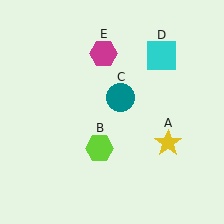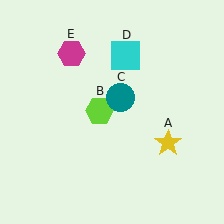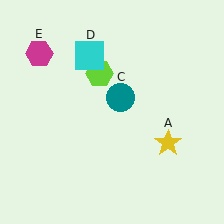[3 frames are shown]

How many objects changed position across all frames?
3 objects changed position: lime hexagon (object B), cyan square (object D), magenta hexagon (object E).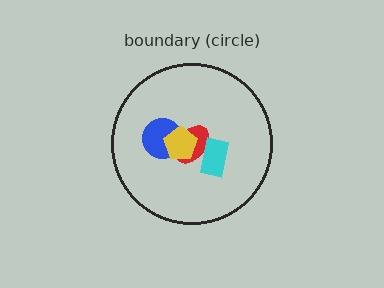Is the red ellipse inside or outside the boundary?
Inside.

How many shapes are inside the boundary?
4 inside, 0 outside.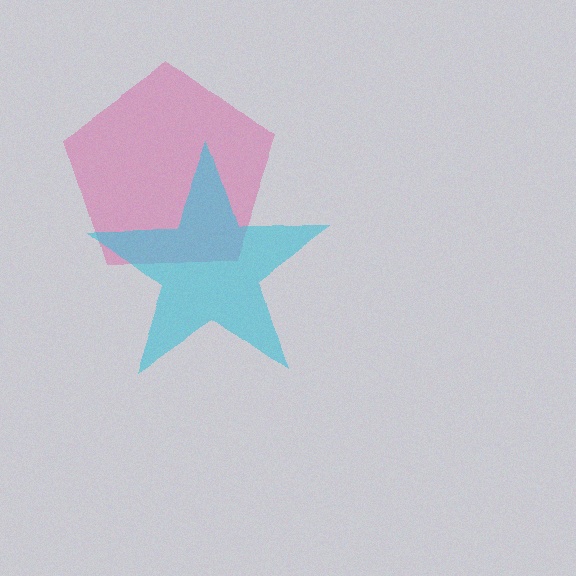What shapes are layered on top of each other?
The layered shapes are: a pink pentagon, a cyan star.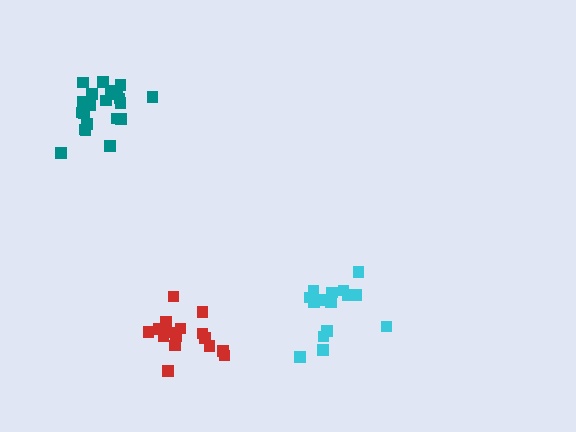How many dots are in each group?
Group 1: 21 dots, Group 2: 16 dots, Group 3: 16 dots (53 total).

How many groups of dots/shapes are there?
There are 3 groups.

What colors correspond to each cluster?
The clusters are colored: teal, cyan, red.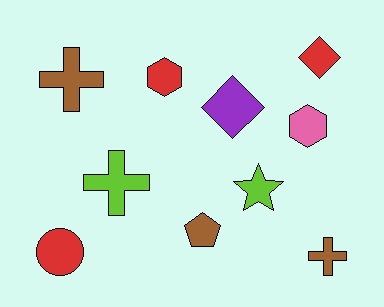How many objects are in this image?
There are 10 objects.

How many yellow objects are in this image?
There are no yellow objects.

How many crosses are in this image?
There are 3 crosses.